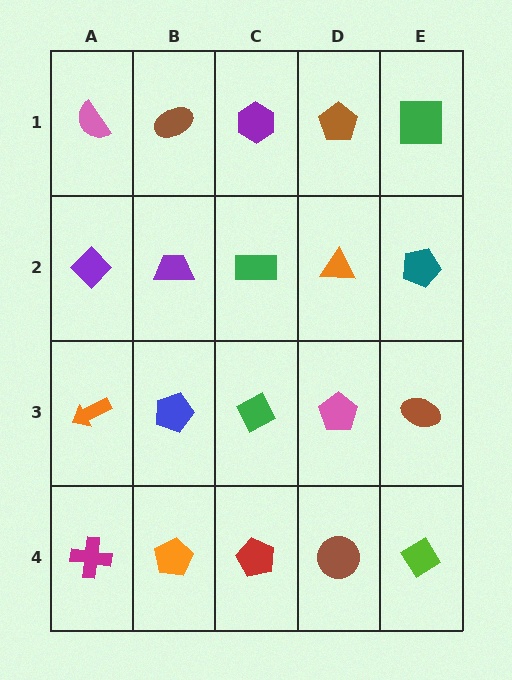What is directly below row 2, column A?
An orange arrow.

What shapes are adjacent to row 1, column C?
A green rectangle (row 2, column C), a brown ellipse (row 1, column B), a brown pentagon (row 1, column D).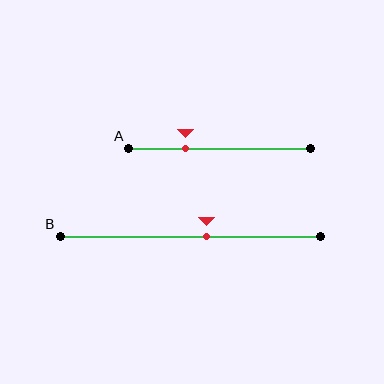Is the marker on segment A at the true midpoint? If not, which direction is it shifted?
No, the marker on segment A is shifted to the left by about 19% of the segment length.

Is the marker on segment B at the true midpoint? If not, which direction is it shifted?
No, the marker on segment B is shifted to the right by about 6% of the segment length.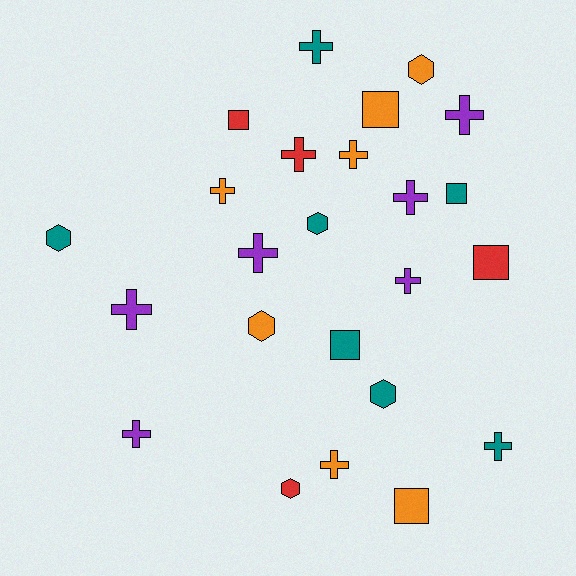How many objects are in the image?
There are 24 objects.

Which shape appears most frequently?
Cross, with 12 objects.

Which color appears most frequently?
Teal, with 7 objects.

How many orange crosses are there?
There are 3 orange crosses.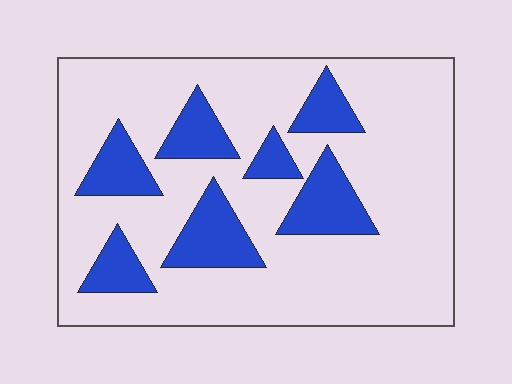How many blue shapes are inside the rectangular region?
7.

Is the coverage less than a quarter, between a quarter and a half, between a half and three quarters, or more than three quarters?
Less than a quarter.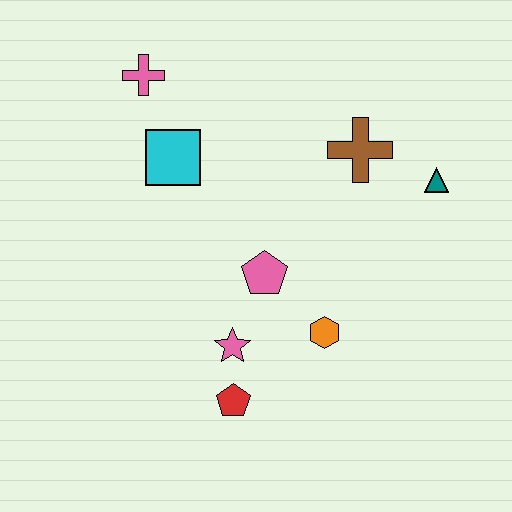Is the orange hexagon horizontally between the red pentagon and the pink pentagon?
No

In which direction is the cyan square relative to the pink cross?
The cyan square is below the pink cross.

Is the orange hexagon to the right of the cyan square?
Yes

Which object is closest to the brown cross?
The teal triangle is closest to the brown cross.